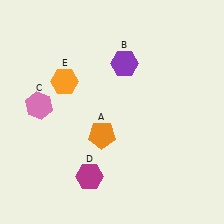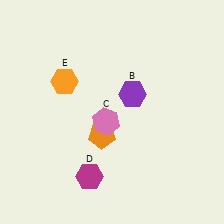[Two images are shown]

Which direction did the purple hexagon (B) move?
The purple hexagon (B) moved down.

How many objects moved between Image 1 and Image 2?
2 objects moved between the two images.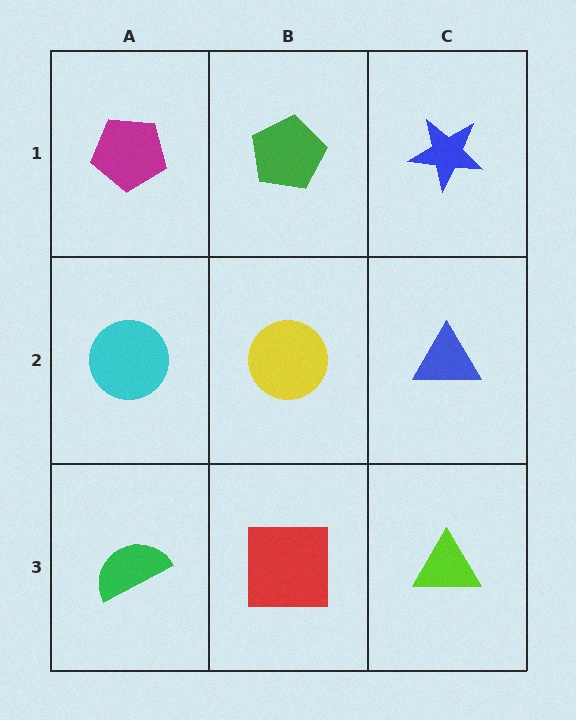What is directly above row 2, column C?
A blue star.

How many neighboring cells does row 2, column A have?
3.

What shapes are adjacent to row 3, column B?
A yellow circle (row 2, column B), a green semicircle (row 3, column A), a lime triangle (row 3, column C).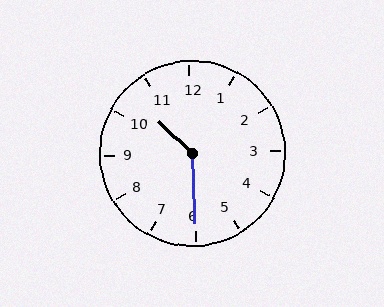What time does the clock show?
10:30.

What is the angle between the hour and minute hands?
Approximately 135 degrees.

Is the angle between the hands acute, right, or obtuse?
It is obtuse.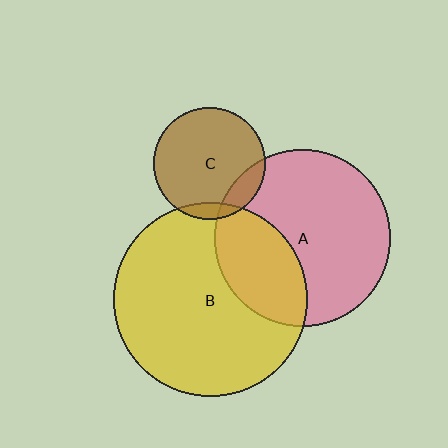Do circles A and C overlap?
Yes.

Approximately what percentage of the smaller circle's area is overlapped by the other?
Approximately 15%.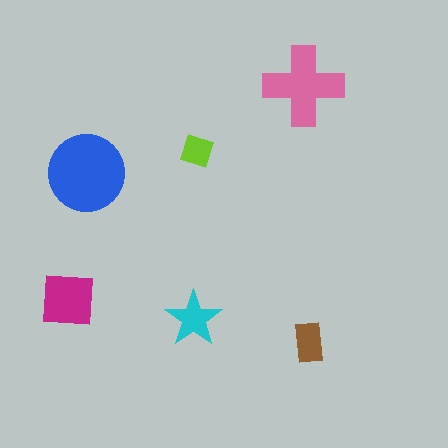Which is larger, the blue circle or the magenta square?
The blue circle.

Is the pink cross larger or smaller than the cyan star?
Larger.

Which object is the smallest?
The lime diamond.